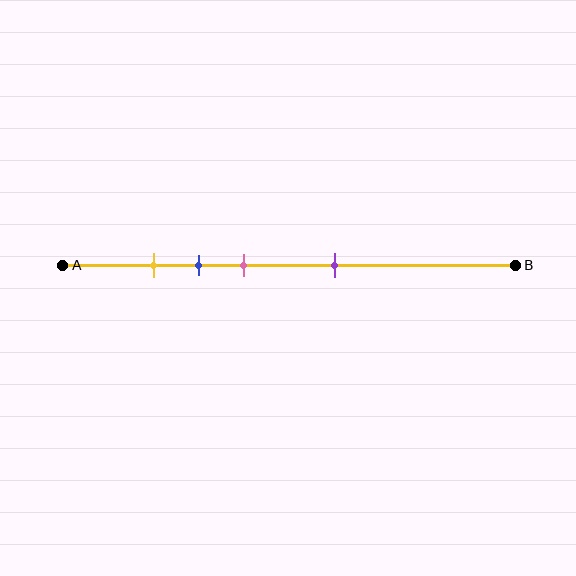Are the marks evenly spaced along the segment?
No, the marks are not evenly spaced.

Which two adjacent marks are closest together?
The yellow and blue marks are the closest adjacent pair.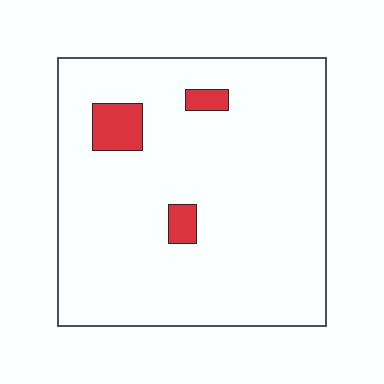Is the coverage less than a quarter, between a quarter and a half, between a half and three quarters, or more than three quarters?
Less than a quarter.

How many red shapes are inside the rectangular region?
3.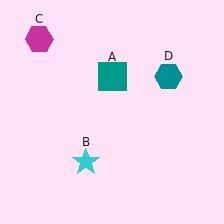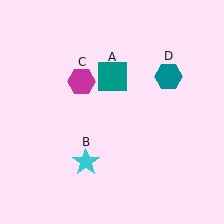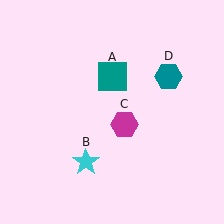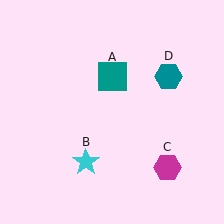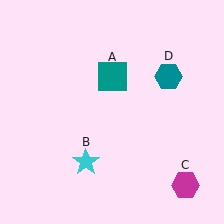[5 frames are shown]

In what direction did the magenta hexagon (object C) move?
The magenta hexagon (object C) moved down and to the right.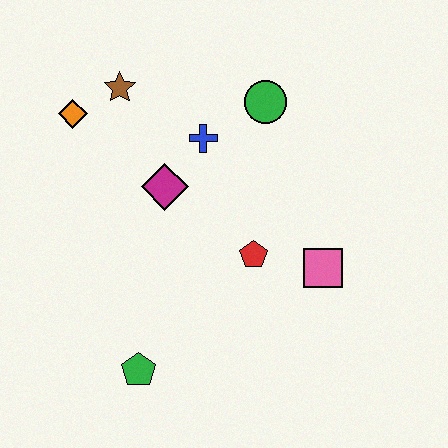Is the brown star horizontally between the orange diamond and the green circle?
Yes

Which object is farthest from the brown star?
The green pentagon is farthest from the brown star.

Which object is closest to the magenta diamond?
The blue cross is closest to the magenta diamond.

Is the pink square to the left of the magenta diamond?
No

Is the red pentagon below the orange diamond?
Yes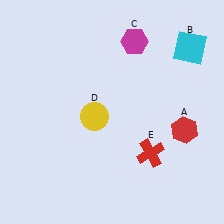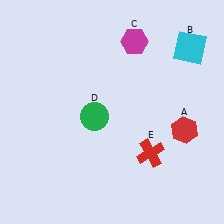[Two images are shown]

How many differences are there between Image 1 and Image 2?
There is 1 difference between the two images.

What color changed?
The circle (D) changed from yellow in Image 1 to green in Image 2.